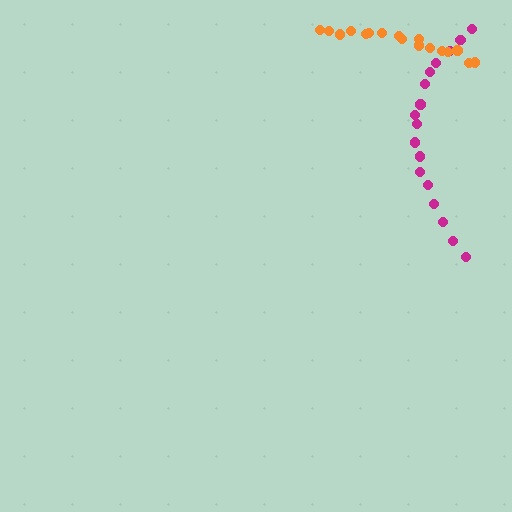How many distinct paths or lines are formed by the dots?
There are 2 distinct paths.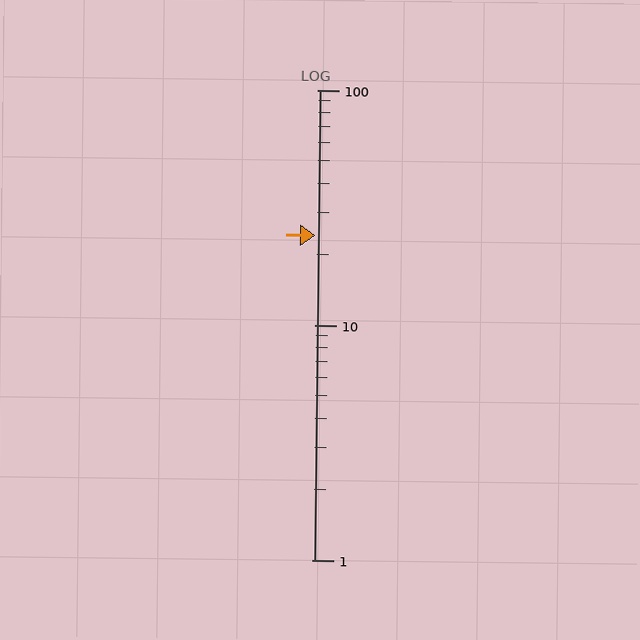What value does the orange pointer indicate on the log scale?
The pointer indicates approximately 24.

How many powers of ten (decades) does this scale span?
The scale spans 2 decades, from 1 to 100.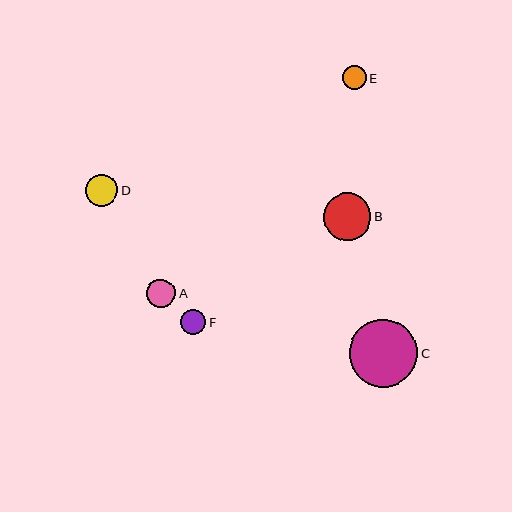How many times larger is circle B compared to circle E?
Circle B is approximately 2.0 times the size of circle E.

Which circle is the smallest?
Circle E is the smallest with a size of approximately 24 pixels.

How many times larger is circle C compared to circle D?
Circle C is approximately 2.1 times the size of circle D.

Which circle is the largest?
Circle C is the largest with a size of approximately 68 pixels.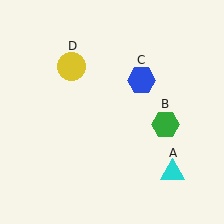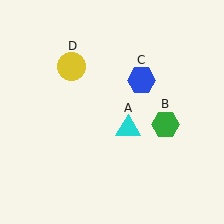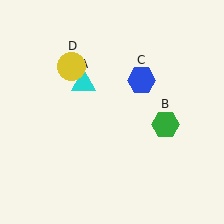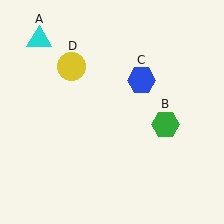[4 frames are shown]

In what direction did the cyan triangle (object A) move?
The cyan triangle (object A) moved up and to the left.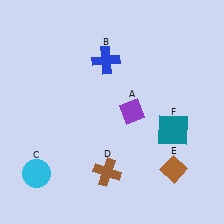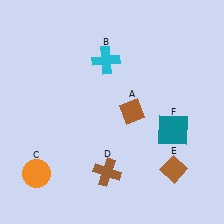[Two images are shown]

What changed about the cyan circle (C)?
In Image 1, C is cyan. In Image 2, it changed to orange.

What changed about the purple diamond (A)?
In Image 1, A is purple. In Image 2, it changed to brown.